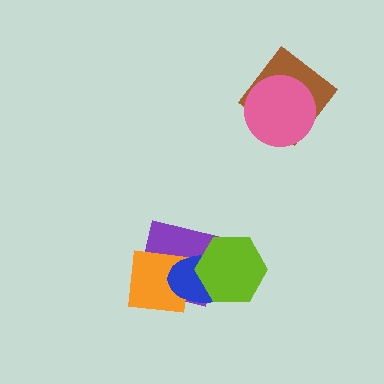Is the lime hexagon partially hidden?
No, no other shape covers it.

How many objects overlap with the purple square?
3 objects overlap with the purple square.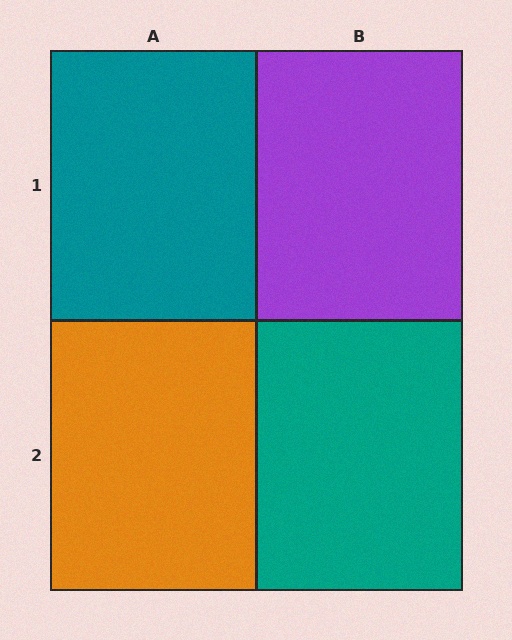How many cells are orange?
1 cell is orange.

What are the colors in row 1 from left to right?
Teal, purple.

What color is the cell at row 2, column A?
Orange.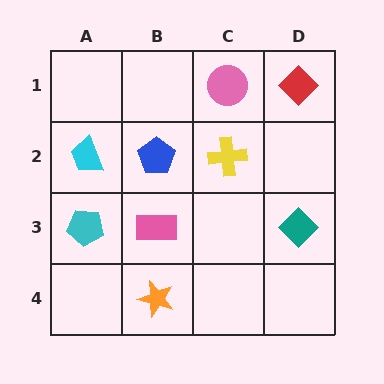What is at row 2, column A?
A cyan trapezoid.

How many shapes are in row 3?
3 shapes.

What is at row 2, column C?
A yellow cross.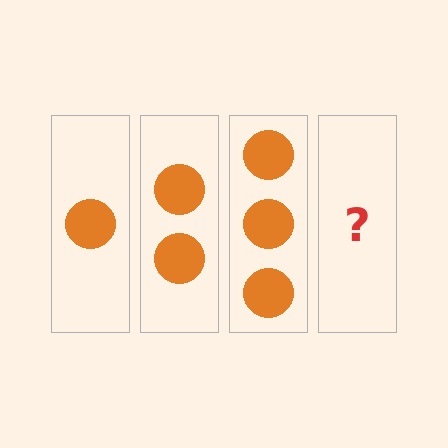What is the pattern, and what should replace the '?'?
The pattern is that each step adds one more circle. The '?' should be 4 circles.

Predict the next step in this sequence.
The next step is 4 circles.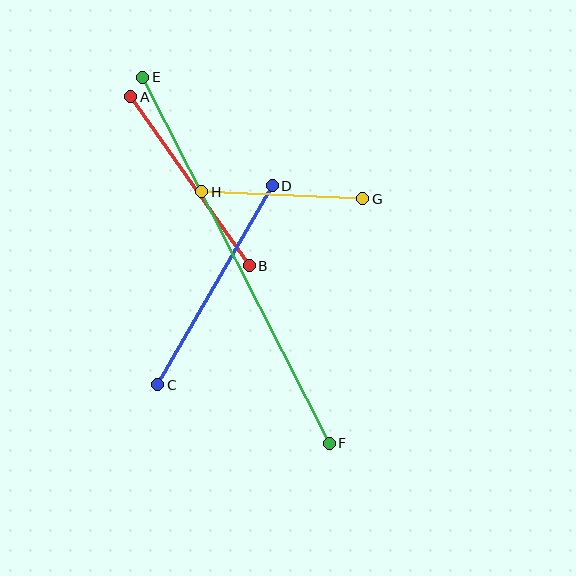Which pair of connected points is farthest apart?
Points E and F are farthest apart.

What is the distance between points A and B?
The distance is approximately 206 pixels.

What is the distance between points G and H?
The distance is approximately 161 pixels.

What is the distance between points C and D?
The distance is approximately 230 pixels.